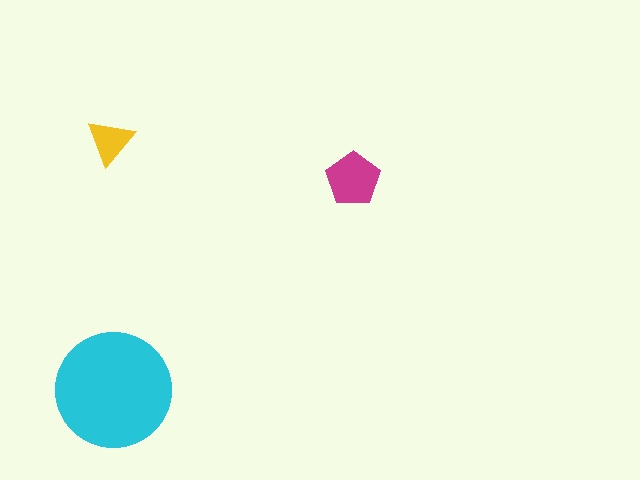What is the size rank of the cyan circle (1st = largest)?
1st.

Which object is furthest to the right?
The magenta pentagon is rightmost.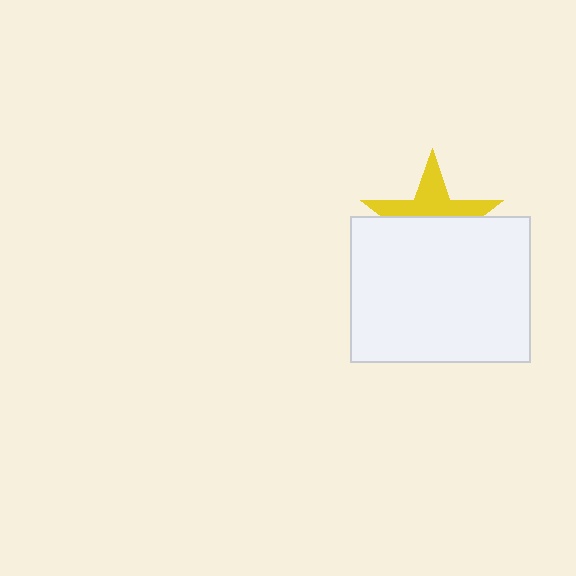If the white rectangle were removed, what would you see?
You would see the complete yellow star.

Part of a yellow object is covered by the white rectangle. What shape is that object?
It is a star.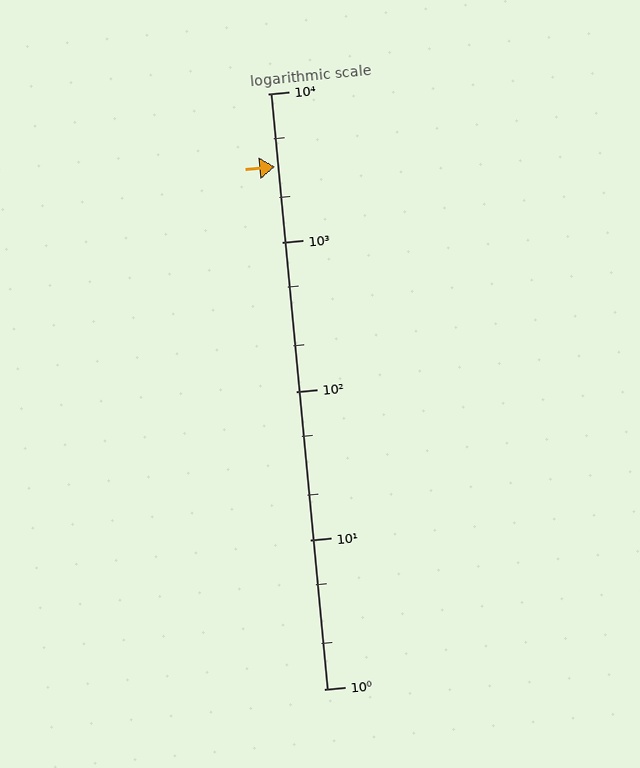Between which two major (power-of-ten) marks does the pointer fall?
The pointer is between 1000 and 10000.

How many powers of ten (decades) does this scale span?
The scale spans 4 decades, from 1 to 10000.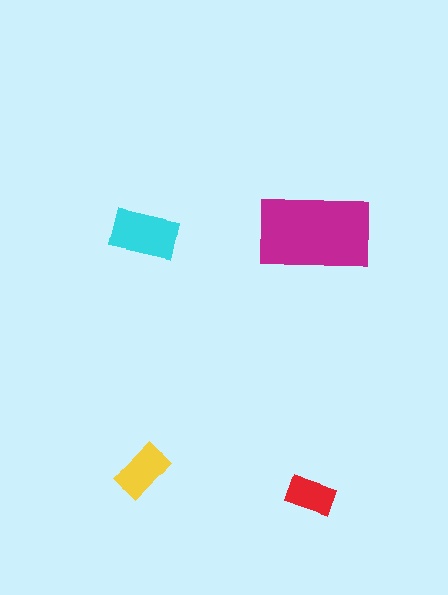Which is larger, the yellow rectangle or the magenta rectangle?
The magenta one.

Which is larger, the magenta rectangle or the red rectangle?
The magenta one.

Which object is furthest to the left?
The cyan rectangle is leftmost.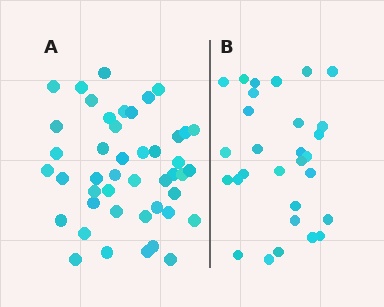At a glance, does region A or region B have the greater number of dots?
Region A (the left region) has more dots.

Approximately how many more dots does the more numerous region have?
Region A has approximately 15 more dots than region B.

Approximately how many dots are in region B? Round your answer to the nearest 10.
About 30 dots. (The exact count is 29, which rounds to 30.)